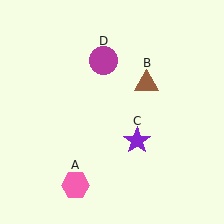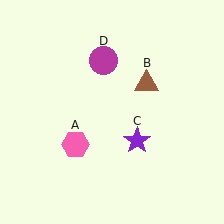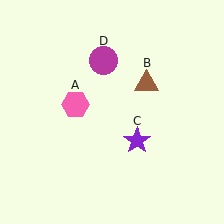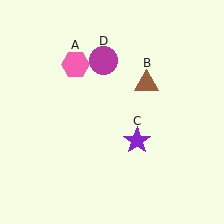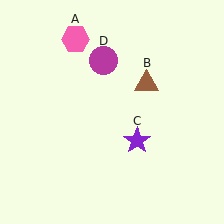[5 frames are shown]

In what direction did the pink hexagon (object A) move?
The pink hexagon (object A) moved up.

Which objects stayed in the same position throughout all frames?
Brown triangle (object B) and purple star (object C) and magenta circle (object D) remained stationary.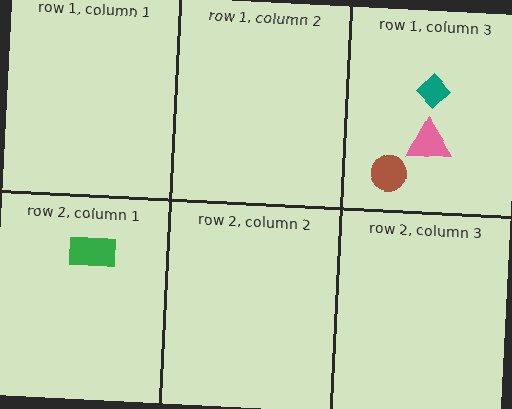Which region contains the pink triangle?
The row 1, column 3 region.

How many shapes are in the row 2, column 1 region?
1.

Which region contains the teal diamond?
The row 1, column 3 region.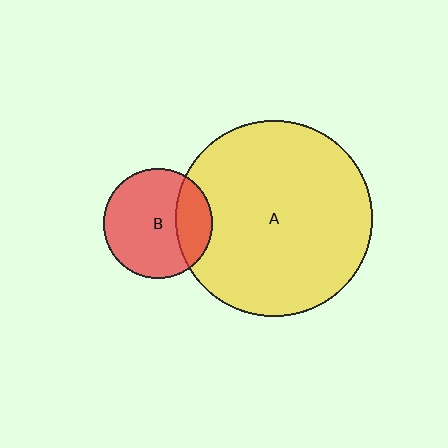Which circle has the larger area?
Circle A (yellow).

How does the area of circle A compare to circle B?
Approximately 3.2 times.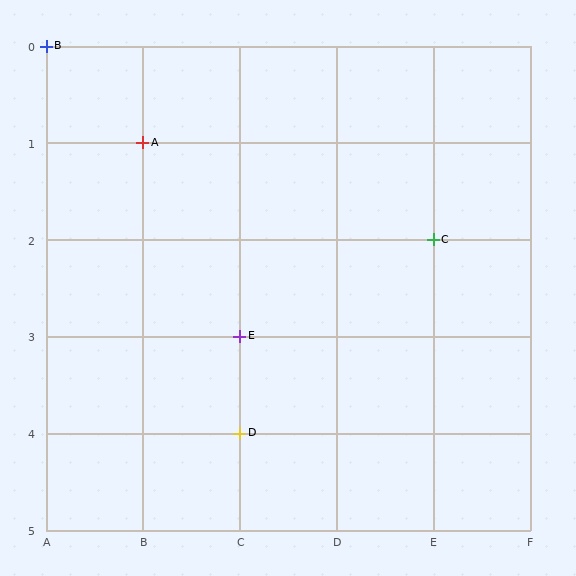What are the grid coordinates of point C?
Point C is at grid coordinates (E, 2).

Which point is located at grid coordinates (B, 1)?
Point A is at (B, 1).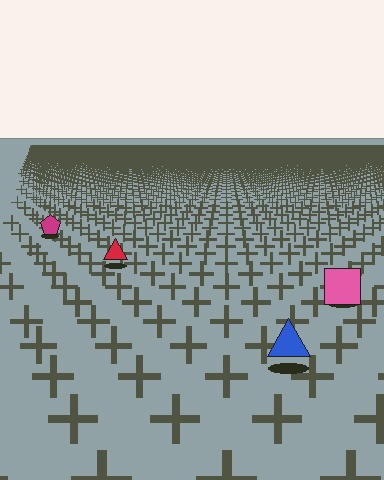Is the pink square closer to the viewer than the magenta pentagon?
Yes. The pink square is closer — you can tell from the texture gradient: the ground texture is coarser near it.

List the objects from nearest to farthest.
From nearest to farthest: the blue triangle, the pink square, the red triangle, the magenta pentagon.